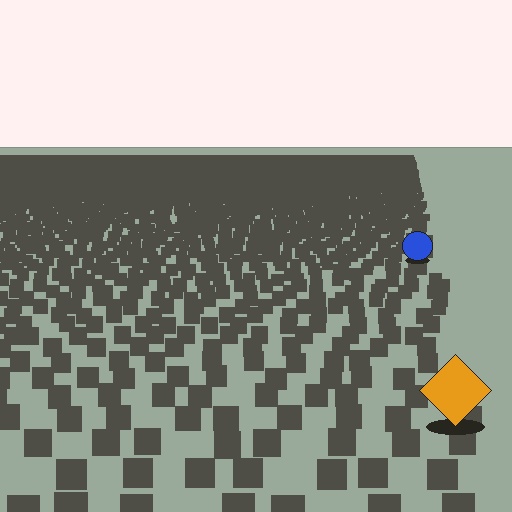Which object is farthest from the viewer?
The blue circle is farthest from the viewer. It appears smaller and the ground texture around it is denser.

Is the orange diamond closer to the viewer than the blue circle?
Yes. The orange diamond is closer — you can tell from the texture gradient: the ground texture is coarser near it.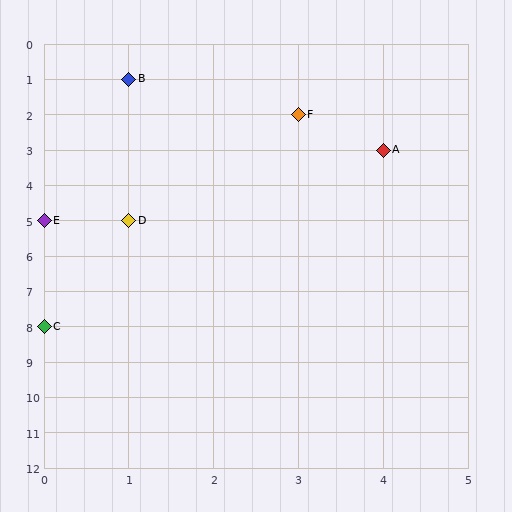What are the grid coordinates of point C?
Point C is at grid coordinates (0, 8).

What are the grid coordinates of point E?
Point E is at grid coordinates (0, 5).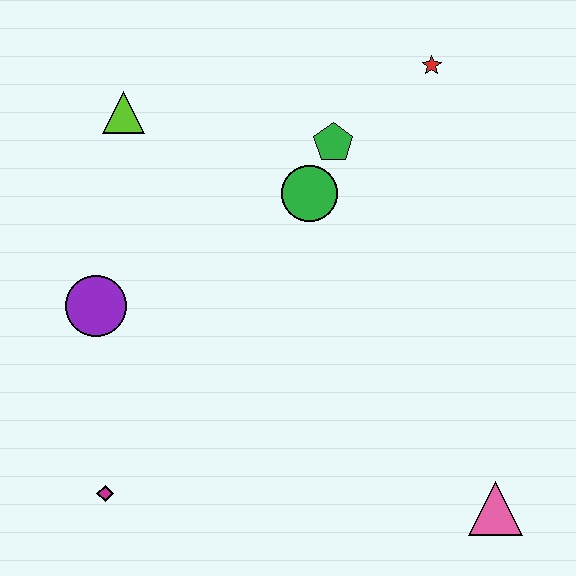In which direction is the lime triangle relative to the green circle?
The lime triangle is to the left of the green circle.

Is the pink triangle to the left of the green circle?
No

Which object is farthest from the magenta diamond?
The red star is farthest from the magenta diamond.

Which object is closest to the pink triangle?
The green circle is closest to the pink triangle.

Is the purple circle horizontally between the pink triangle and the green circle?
No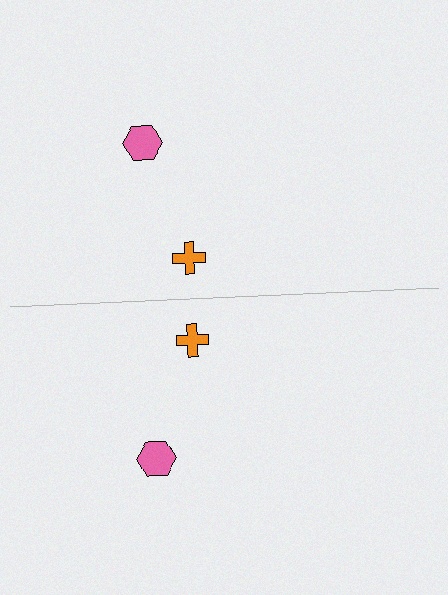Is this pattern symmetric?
Yes, this pattern has bilateral (reflection) symmetry.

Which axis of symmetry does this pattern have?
The pattern has a horizontal axis of symmetry running through the center of the image.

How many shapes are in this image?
There are 4 shapes in this image.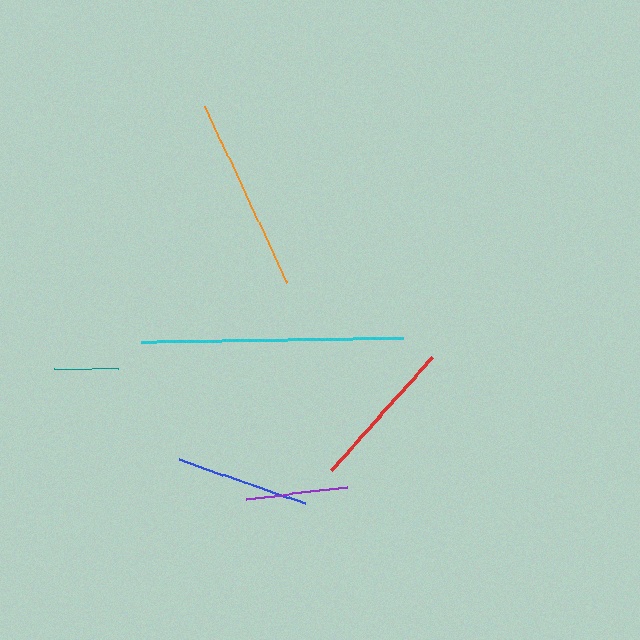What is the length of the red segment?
The red segment is approximately 151 pixels long.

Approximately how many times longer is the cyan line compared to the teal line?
The cyan line is approximately 4.1 times the length of the teal line.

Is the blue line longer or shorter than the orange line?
The orange line is longer than the blue line.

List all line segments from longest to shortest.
From longest to shortest: cyan, orange, red, blue, purple, teal.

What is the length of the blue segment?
The blue segment is approximately 133 pixels long.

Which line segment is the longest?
The cyan line is the longest at approximately 263 pixels.